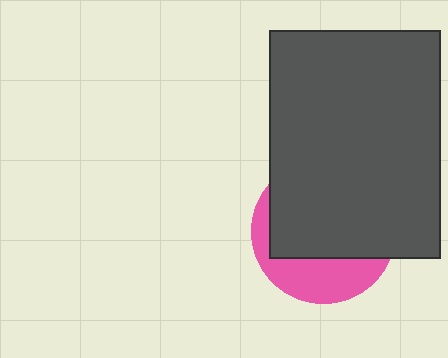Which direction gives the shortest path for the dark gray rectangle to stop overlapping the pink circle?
Moving up gives the shortest separation.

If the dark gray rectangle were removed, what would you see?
You would see the complete pink circle.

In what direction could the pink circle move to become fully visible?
The pink circle could move down. That would shift it out from behind the dark gray rectangle entirely.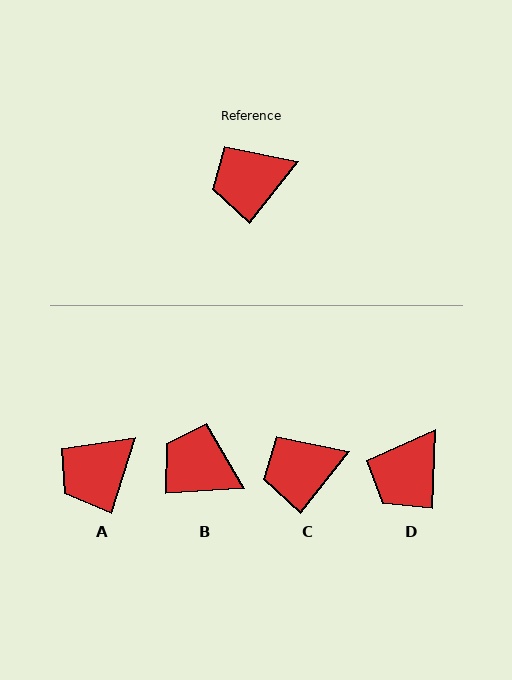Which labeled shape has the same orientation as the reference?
C.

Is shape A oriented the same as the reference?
No, it is off by about 20 degrees.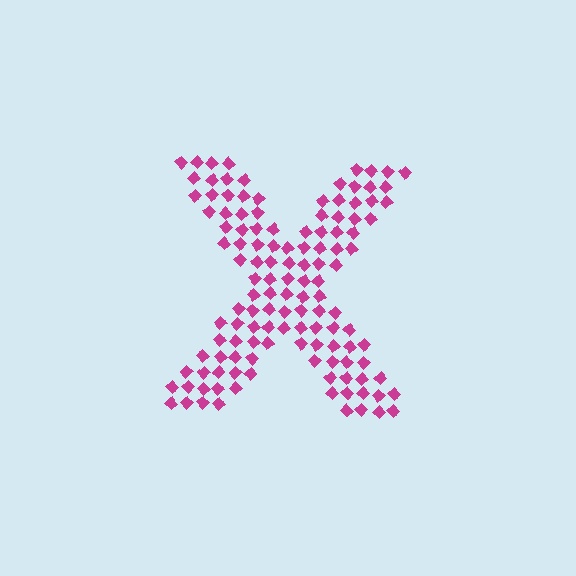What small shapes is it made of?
It is made of small diamonds.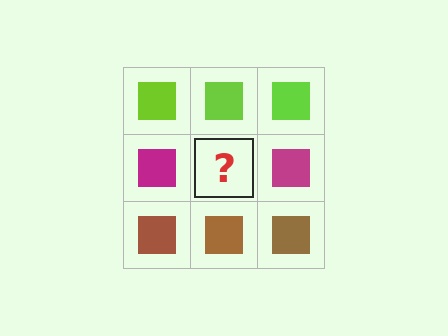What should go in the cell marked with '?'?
The missing cell should contain a magenta square.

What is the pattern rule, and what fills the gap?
The rule is that each row has a consistent color. The gap should be filled with a magenta square.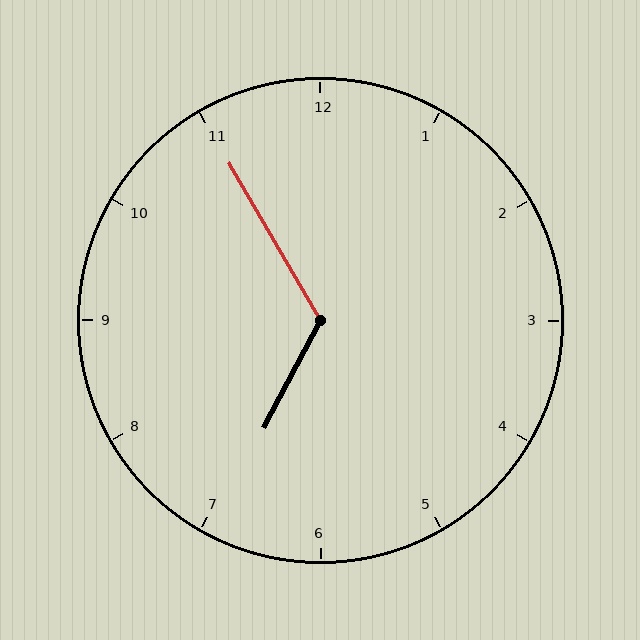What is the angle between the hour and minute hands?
Approximately 122 degrees.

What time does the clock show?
6:55.